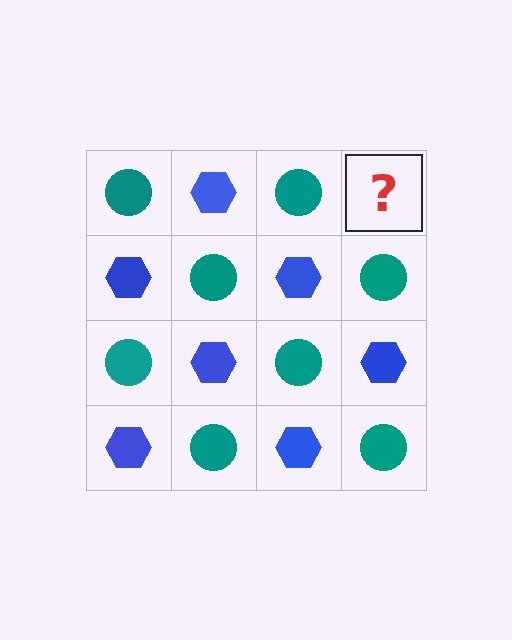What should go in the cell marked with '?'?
The missing cell should contain a blue hexagon.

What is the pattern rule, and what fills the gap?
The rule is that it alternates teal circle and blue hexagon in a checkerboard pattern. The gap should be filled with a blue hexagon.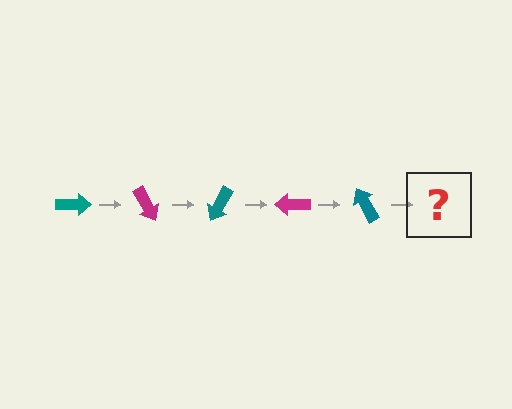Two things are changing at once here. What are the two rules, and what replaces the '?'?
The two rules are that it rotates 60 degrees each step and the color cycles through teal and magenta. The '?' should be a magenta arrow, rotated 300 degrees from the start.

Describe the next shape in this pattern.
It should be a magenta arrow, rotated 300 degrees from the start.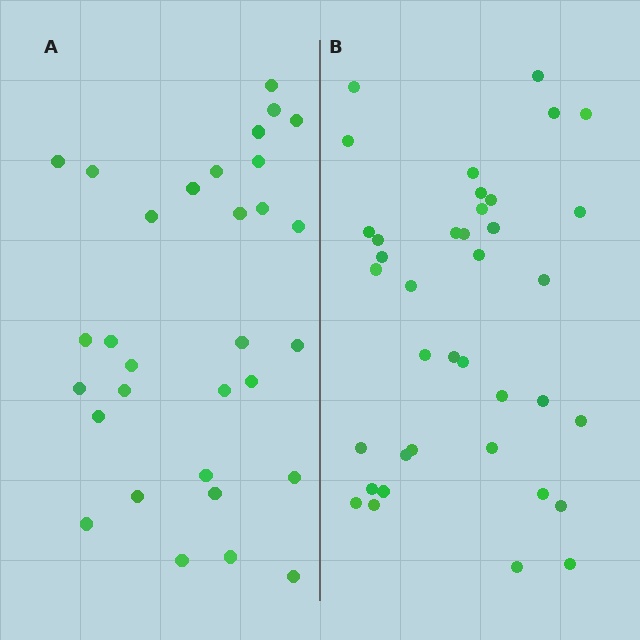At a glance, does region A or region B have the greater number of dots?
Region B (the right region) has more dots.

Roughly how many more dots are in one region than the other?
Region B has roughly 8 or so more dots than region A.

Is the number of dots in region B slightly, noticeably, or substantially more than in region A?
Region B has only slightly more — the two regions are fairly close. The ratio is roughly 1.2 to 1.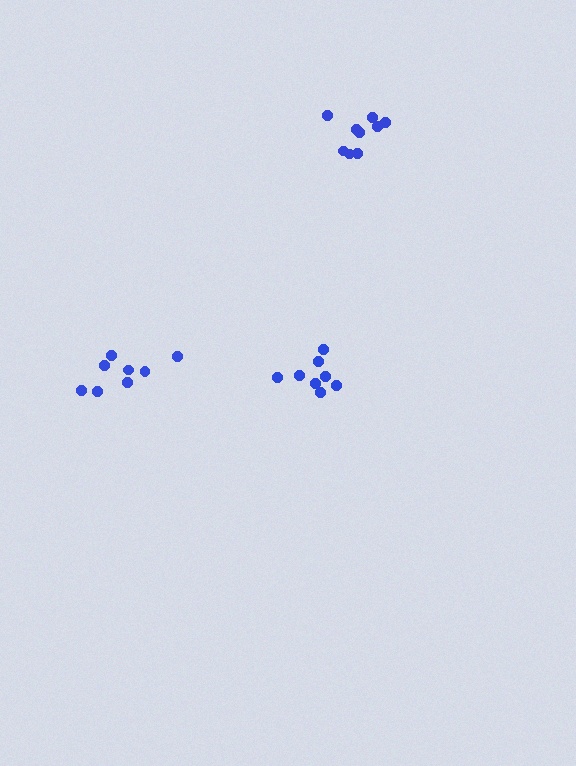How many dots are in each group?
Group 1: 9 dots, Group 2: 8 dots, Group 3: 8 dots (25 total).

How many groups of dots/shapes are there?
There are 3 groups.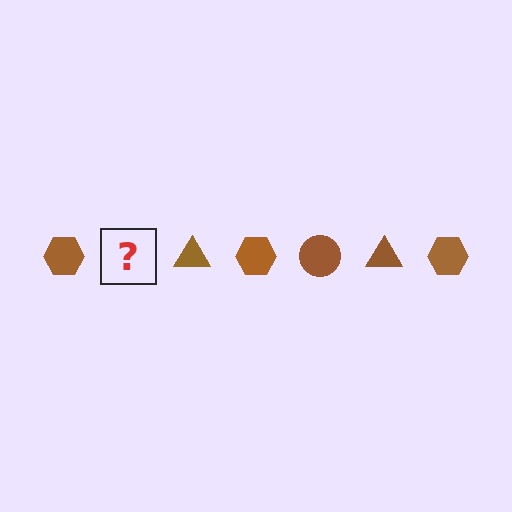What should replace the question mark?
The question mark should be replaced with a brown circle.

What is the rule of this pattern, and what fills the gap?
The rule is that the pattern cycles through hexagon, circle, triangle shapes in brown. The gap should be filled with a brown circle.